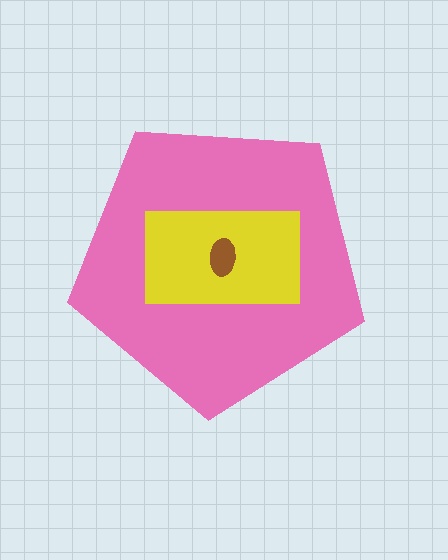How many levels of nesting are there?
3.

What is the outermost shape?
The pink pentagon.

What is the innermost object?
The brown ellipse.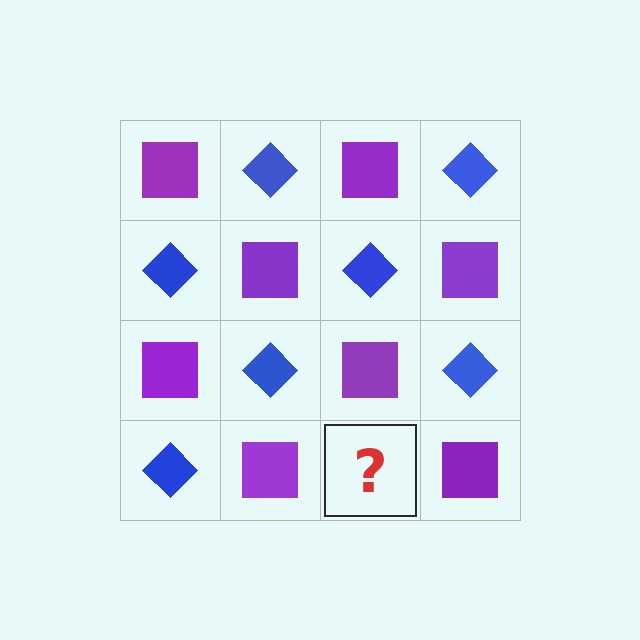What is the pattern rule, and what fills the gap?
The rule is that it alternates purple square and blue diamond in a checkerboard pattern. The gap should be filled with a blue diamond.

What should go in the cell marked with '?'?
The missing cell should contain a blue diamond.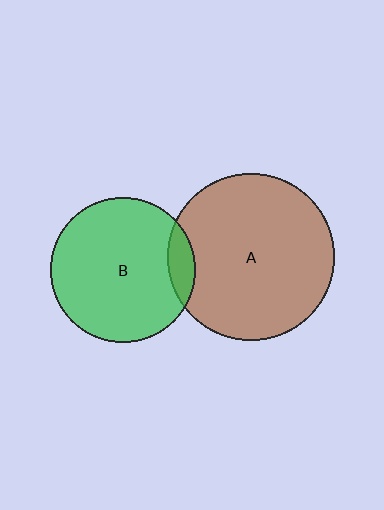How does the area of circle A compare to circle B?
Approximately 1.3 times.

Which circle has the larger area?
Circle A (brown).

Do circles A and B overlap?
Yes.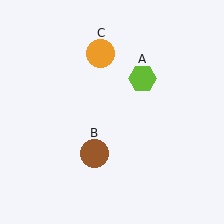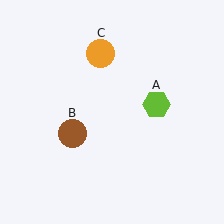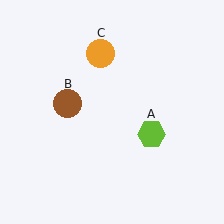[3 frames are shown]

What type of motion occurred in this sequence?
The lime hexagon (object A), brown circle (object B) rotated clockwise around the center of the scene.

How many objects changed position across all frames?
2 objects changed position: lime hexagon (object A), brown circle (object B).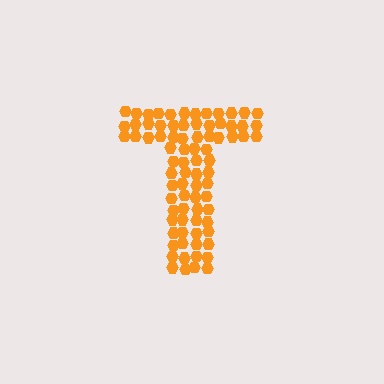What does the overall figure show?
The overall figure shows the letter T.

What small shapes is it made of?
It is made of small hexagons.